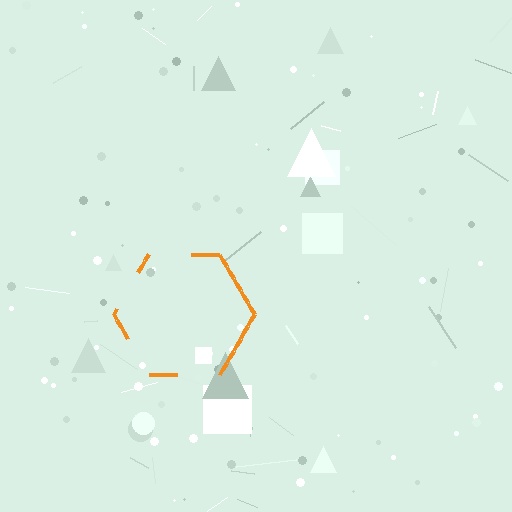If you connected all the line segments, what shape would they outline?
They would outline a hexagon.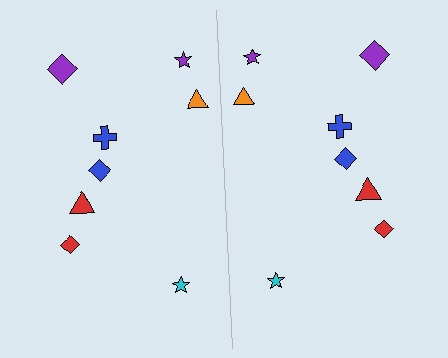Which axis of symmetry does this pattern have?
The pattern has a vertical axis of symmetry running through the center of the image.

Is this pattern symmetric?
Yes, this pattern has bilateral (reflection) symmetry.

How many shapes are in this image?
There are 16 shapes in this image.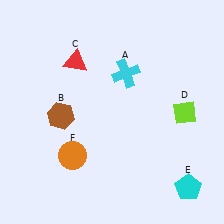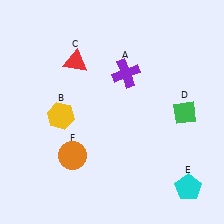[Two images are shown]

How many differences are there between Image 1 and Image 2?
There are 3 differences between the two images.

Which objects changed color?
A changed from cyan to purple. B changed from brown to yellow. D changed from lime to green.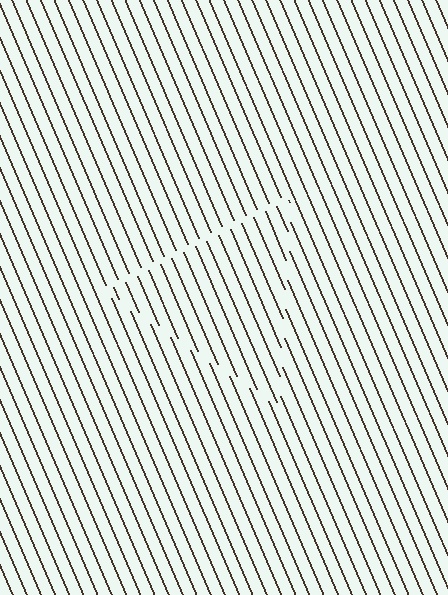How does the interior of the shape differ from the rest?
The interior of the shape contains the same grating, shifted by half a period — the contour is defined by the phase discontinuity where line-ends from the inner and outer gratings abut.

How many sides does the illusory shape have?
3 sides — the line-ends trace a triangle.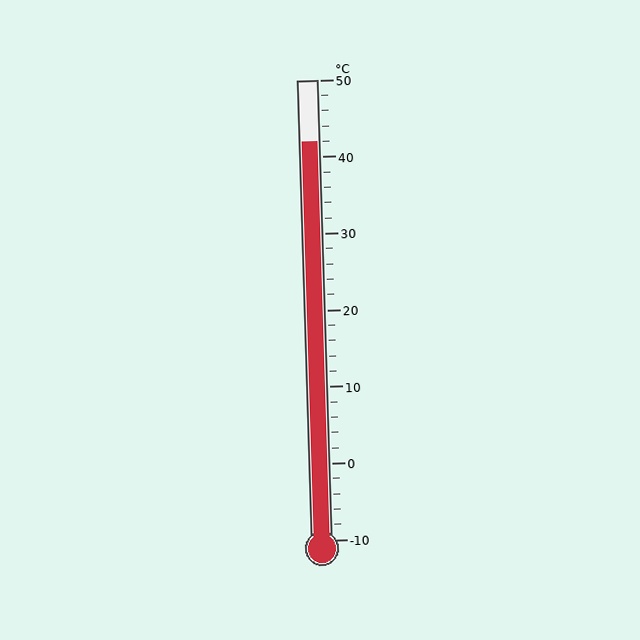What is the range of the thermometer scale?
The thermometer scale ranges from -10°C to 50°C.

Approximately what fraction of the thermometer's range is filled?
The thermometer is filled to approximately 85% of its range.